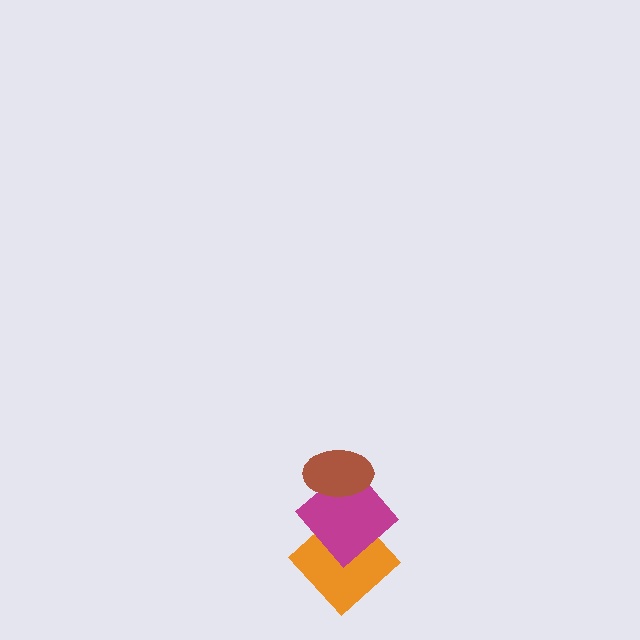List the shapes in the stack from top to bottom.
From top to bottom: the brown ellipse, the magenta diamond, the orange diamond.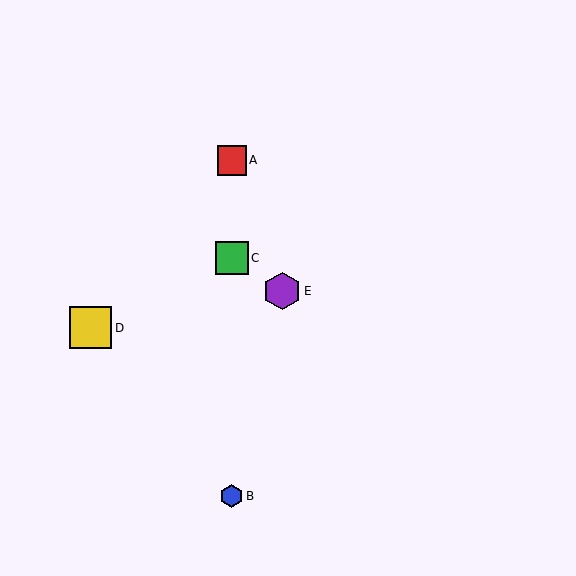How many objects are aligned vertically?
3 objects (A, B, C) are aligned vertically.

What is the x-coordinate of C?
Object C is at x≈232.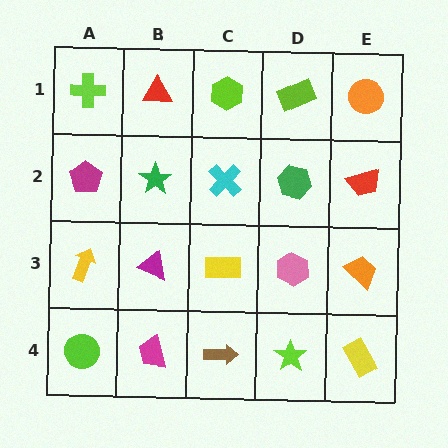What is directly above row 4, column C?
A yellow rectangle.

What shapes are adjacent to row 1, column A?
A magenta pentagon (row 2, column A), a red triangle (row 1, column B).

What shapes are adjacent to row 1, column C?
A cyan cross (row 2, column C), a red triangle (row 1, column B), a lime rectangle (row 1, column D).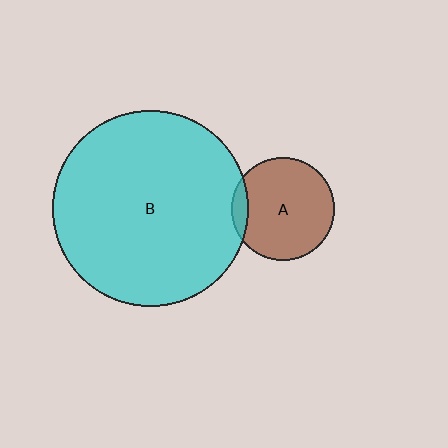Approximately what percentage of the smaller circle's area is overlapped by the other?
Approximately 10%.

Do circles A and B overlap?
Yes.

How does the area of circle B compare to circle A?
Approximately 3.6 times.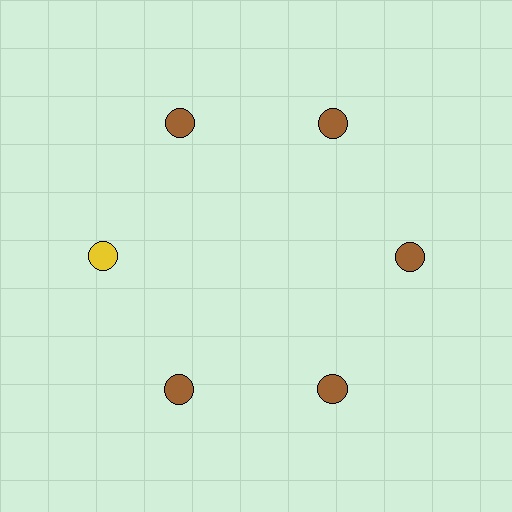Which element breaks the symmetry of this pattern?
The yellow circle at roughly the 9 o'clock position breaks the symmetry. All other shapes are brown circles.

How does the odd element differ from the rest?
It has a different color: yellow instead of brown.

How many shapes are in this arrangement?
There are 6 shapes arranged in a ring pattern.